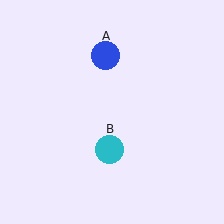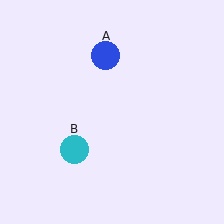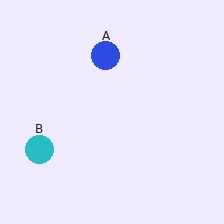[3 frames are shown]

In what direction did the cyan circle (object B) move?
The cyan circle (object B) moved left.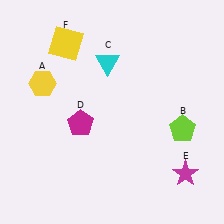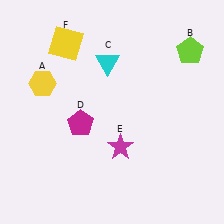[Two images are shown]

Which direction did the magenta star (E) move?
The magenta star (E) moved left.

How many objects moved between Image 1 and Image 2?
2 objects moved between the two images.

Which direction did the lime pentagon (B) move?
The lime pentagon (B) moved up.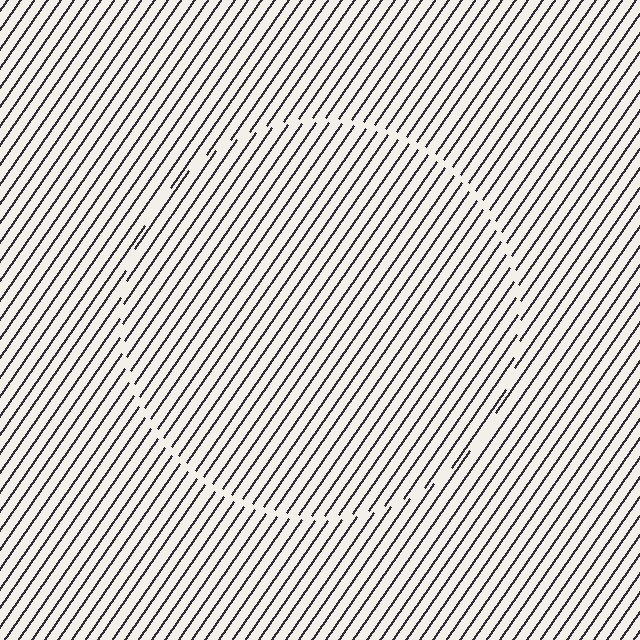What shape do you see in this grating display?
An illusory circle. The interior of the shape contains the same grating, shifted by half a period — the contour is defined by the phase discontinuity where line-ends from the inner and outer gratings abut.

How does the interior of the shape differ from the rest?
The interior of the shape contains the same grating, shifted by half a period — the contour is defined by the phase discontinuity where line-ends from the inner and outer gratings abut.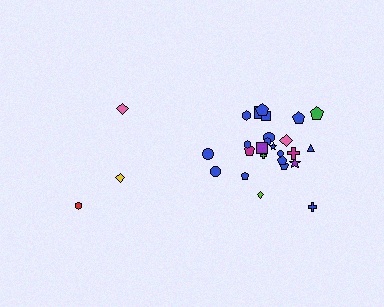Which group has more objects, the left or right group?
The right group.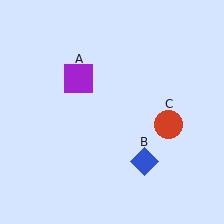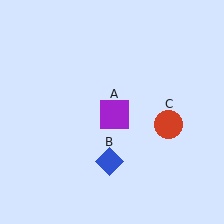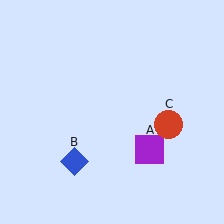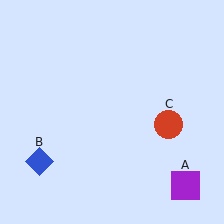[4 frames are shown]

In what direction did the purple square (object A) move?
The purple square (object A) moved down and to the right.